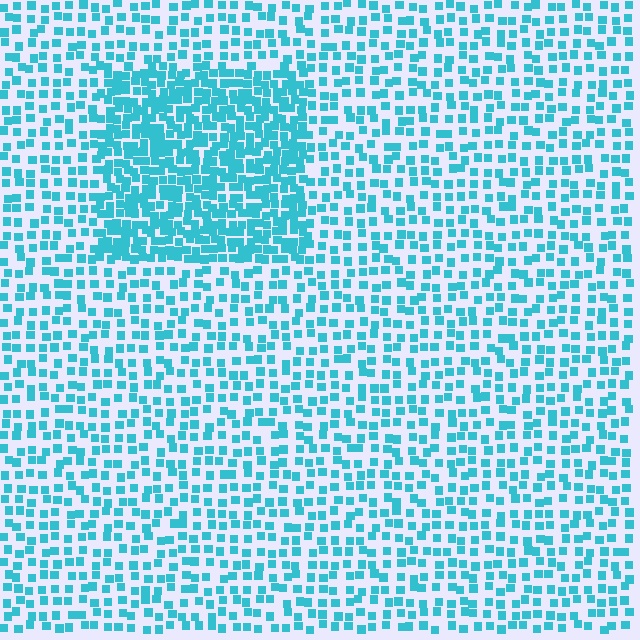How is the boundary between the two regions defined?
The boundary is defined by a change in element density (approximately 2.1x ratio). All elements are the same color, size, and shape.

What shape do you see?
I see a rectangle.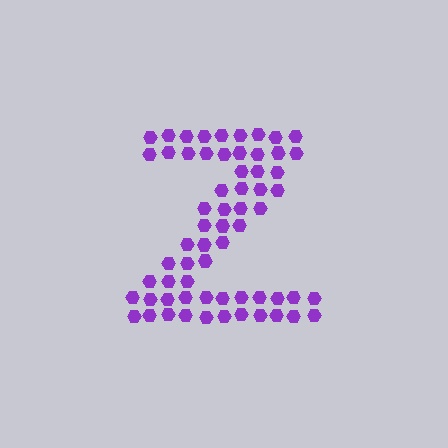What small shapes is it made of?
It is made of small hexagons.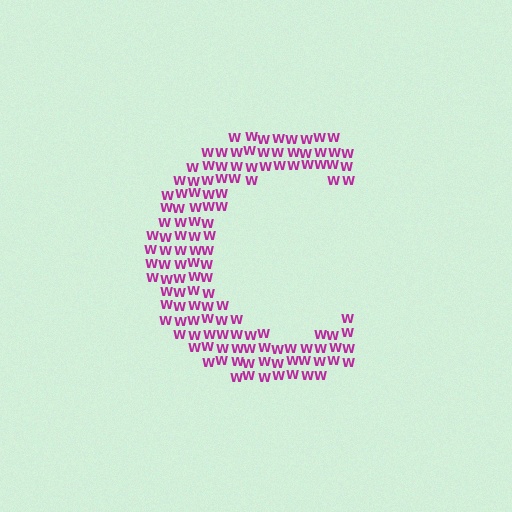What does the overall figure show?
The overall figure shows the letter C.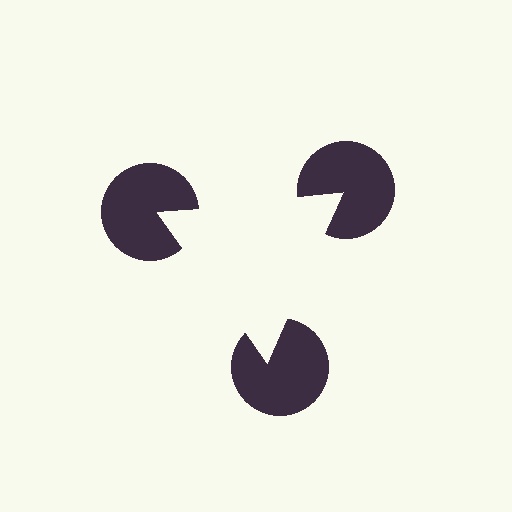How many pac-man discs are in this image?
There are 3 — one at each vertex of the illusory triangle.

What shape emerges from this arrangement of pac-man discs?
An illusory triangle — its edges are inferred from the aligned wedge cuts in the pac-man discs, not physically drawn.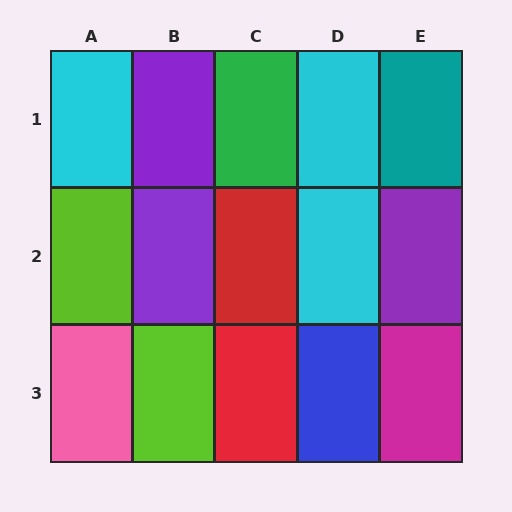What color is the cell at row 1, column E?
Teal.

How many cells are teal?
1 cell is teal.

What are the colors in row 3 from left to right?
Pink, lime, red, blue, magenta.